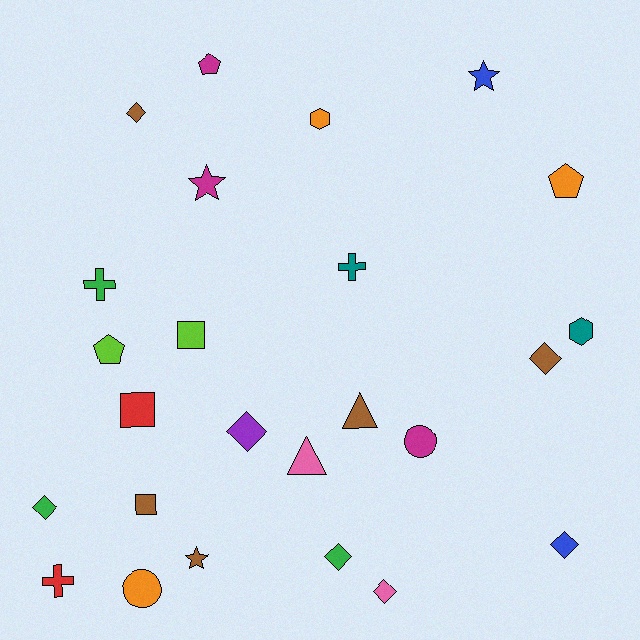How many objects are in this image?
There are 25 objects.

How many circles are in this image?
There are 2 circles.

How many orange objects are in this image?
There are 3 orange objects.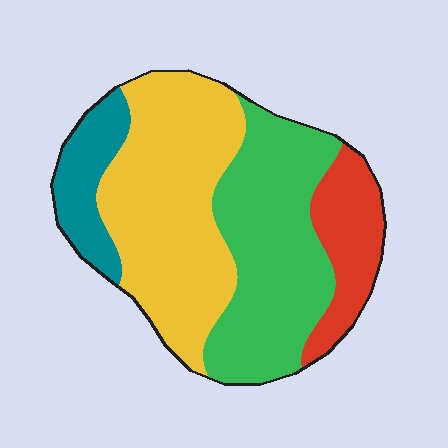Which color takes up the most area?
Yellow, at roughly 40%.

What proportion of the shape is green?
Green covers 35% of the shape.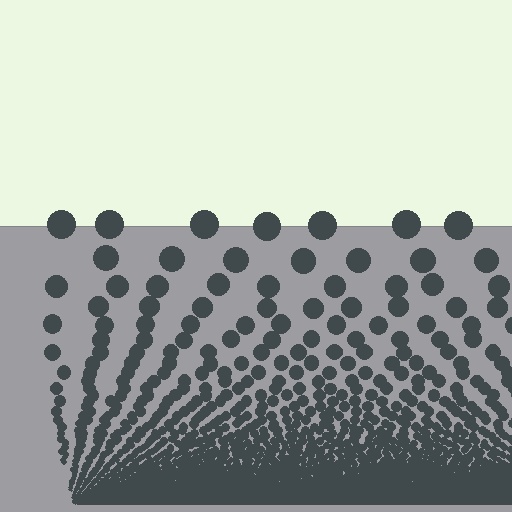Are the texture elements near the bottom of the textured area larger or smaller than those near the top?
Smaller. The gradient is inverted — elements near the bottom are smaller and denser.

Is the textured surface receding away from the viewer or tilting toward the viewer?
The surface appears to tilt toward the viewer. Texture elements get larger and sparser toward the top.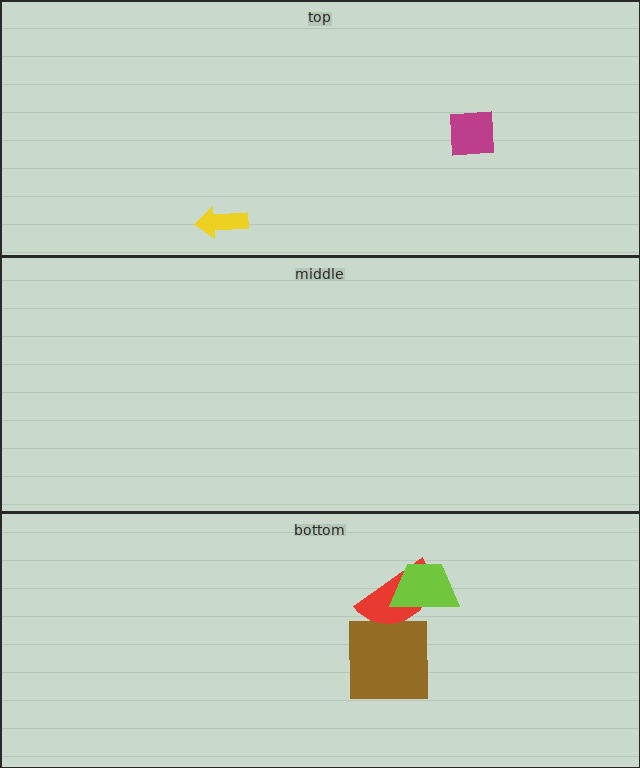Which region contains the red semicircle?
The bottom region.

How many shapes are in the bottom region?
3.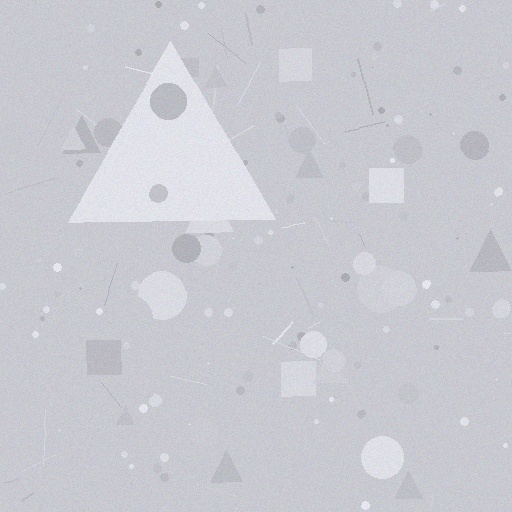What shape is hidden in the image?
A triangle is hidden in the image.